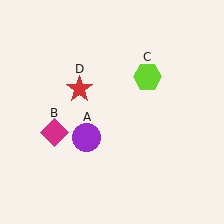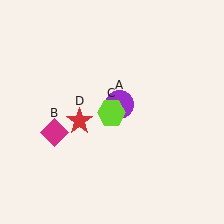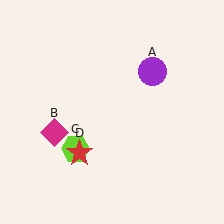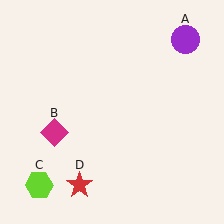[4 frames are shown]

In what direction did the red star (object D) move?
The red star (object D) moved down.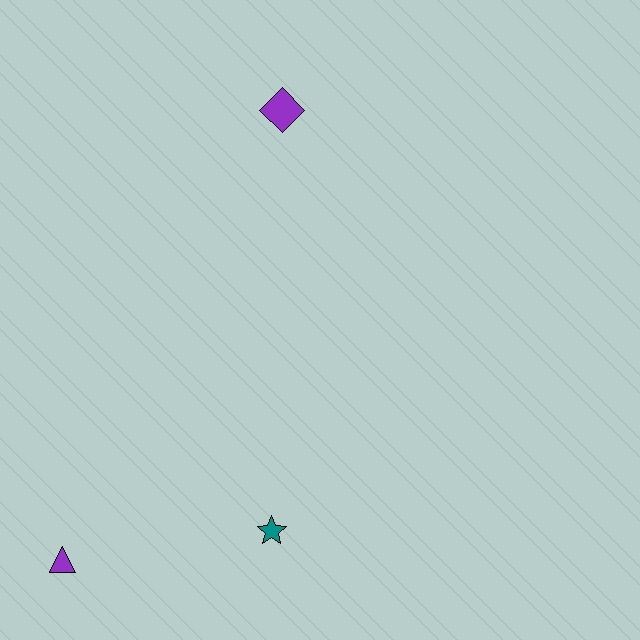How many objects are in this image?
There are 3 objects.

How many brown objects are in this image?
There are no brown objects.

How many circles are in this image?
There are no circles.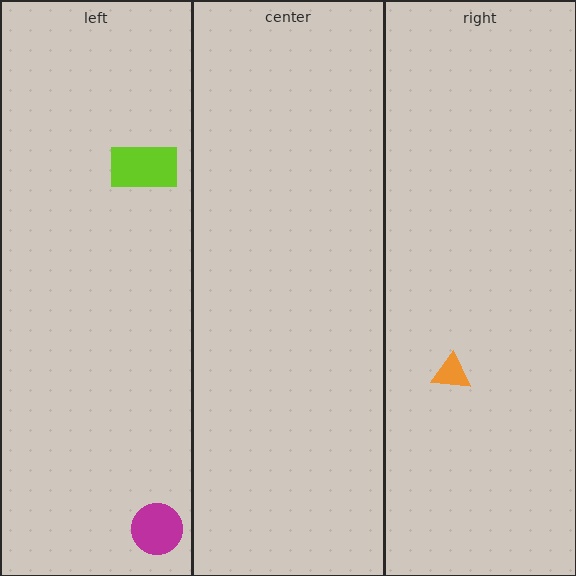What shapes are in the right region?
The orange triangle.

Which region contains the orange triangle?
The right region.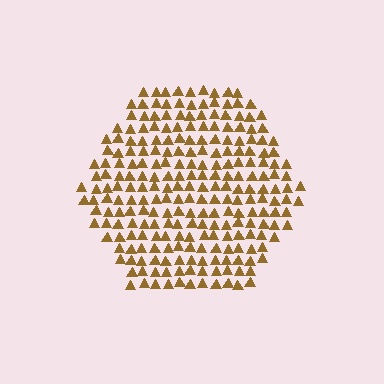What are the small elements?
The small elements are triangles.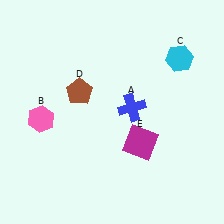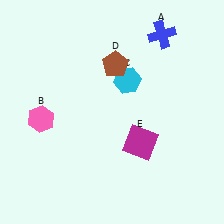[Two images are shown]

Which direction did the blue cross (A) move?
The blue cross (A) moved up.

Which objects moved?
The objects that moved are: the blue cross (A), the cyan hexagon (C), the brown pentagon (D).